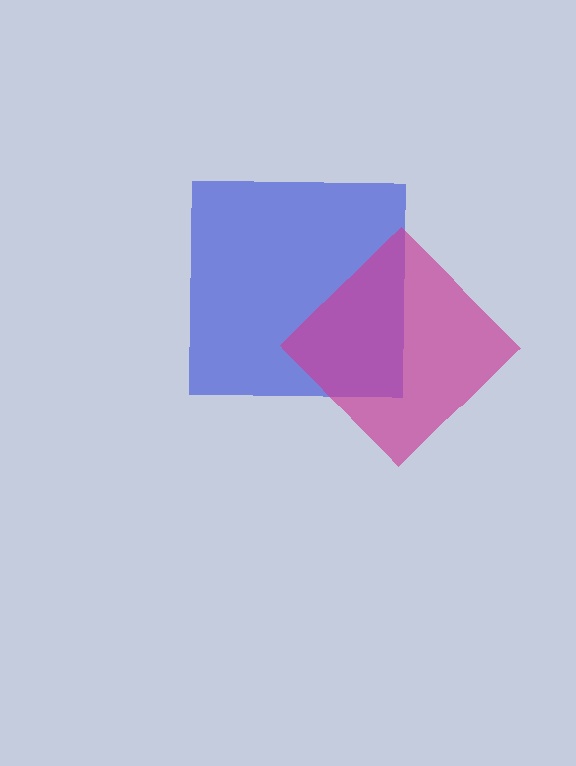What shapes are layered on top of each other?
The layered shapes are: a blue square, a magenta diamond.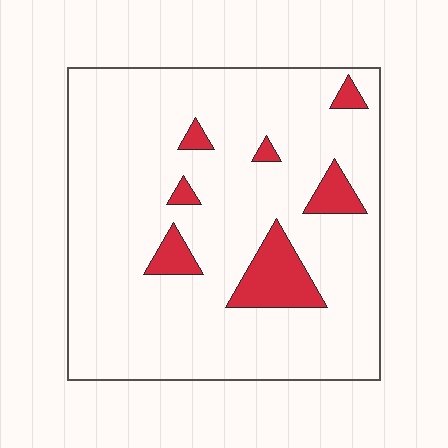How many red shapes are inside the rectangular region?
7.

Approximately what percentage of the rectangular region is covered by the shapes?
Approximately 10%.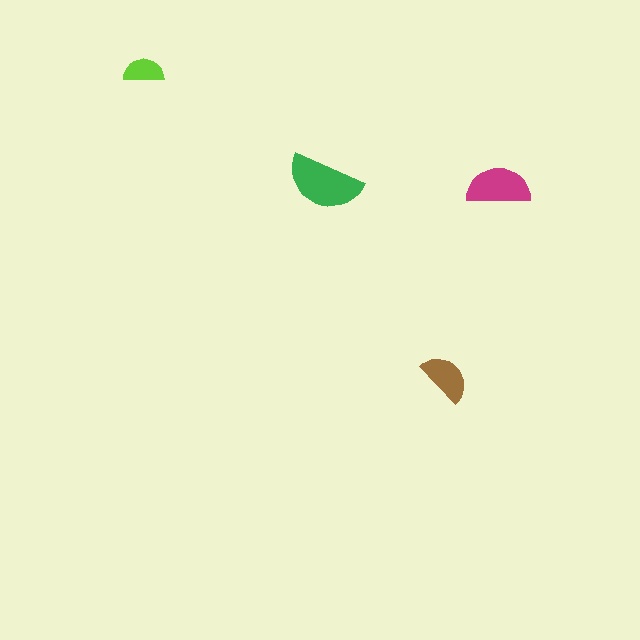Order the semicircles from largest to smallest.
the green one, the magenta one, the brown one, the lime one.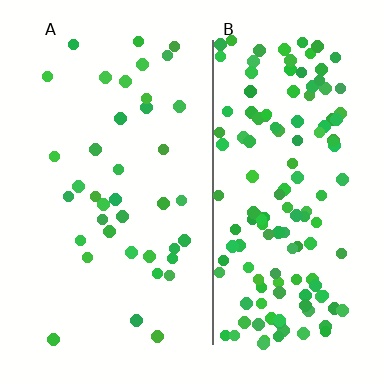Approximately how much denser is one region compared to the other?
Approximately 3.7× — region B over region A.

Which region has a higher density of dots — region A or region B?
B (the right).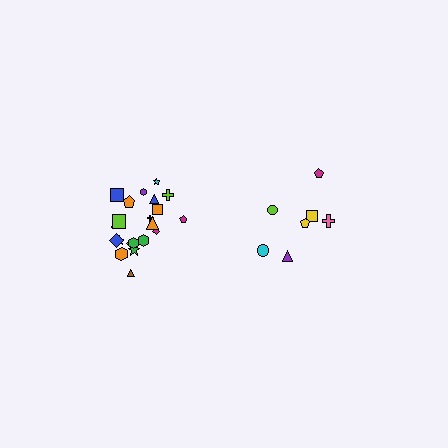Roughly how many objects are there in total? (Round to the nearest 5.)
Roughly 30 objects in total.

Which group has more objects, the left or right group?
The left group.